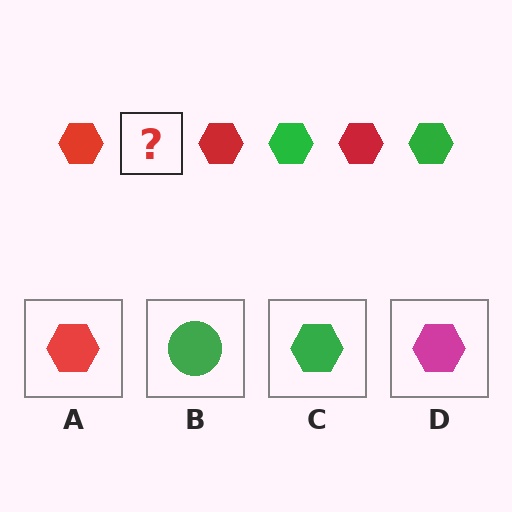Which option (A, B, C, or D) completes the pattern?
C.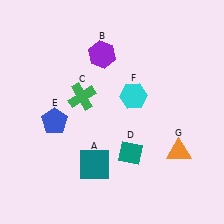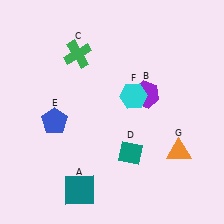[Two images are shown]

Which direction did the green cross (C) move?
The green cross (C) moved up.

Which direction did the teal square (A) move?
The teal square (A) moved down.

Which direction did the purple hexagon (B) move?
The purple hexagon (B) moved right.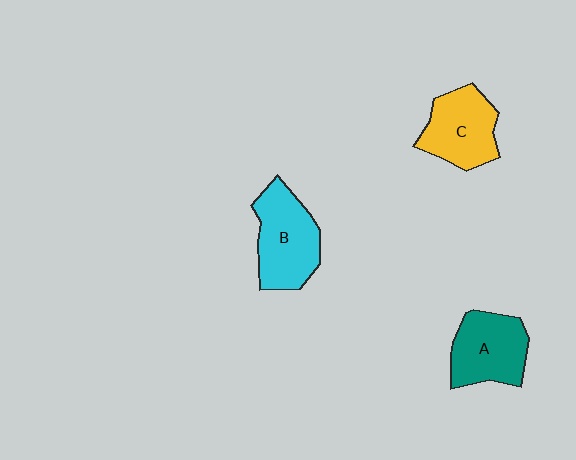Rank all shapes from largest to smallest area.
From largest to smallest: B (cyan), A (teal), C (yellow).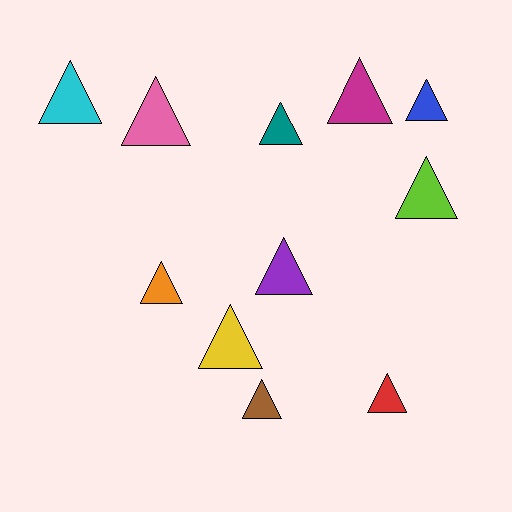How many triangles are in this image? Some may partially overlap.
There are 11 triangles.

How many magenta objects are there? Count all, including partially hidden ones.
There is 1 magenta object.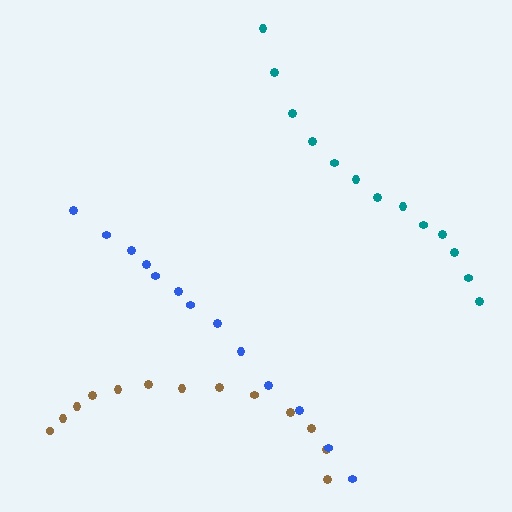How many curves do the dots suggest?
There are 3 distinct paths.